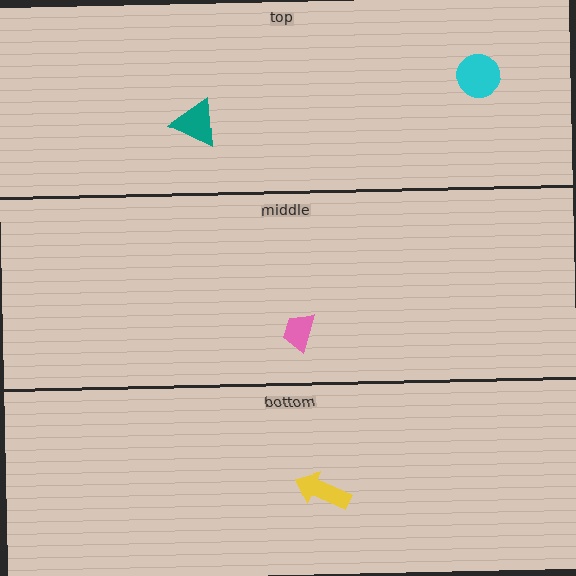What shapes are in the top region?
The teal triangle, the cyan circle.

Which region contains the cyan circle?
The top region.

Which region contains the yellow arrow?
The bottom region.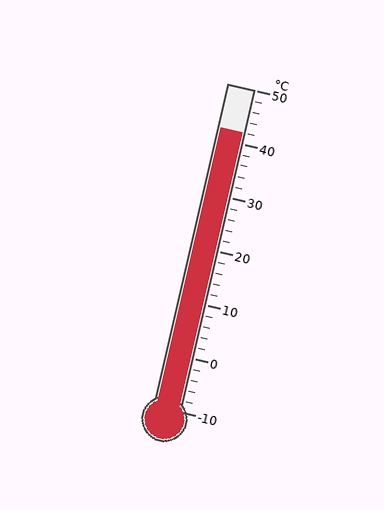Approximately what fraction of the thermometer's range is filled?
The thermometer is filled to approximately 85% of its range.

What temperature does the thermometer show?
The thermometer shows approximately 42°C.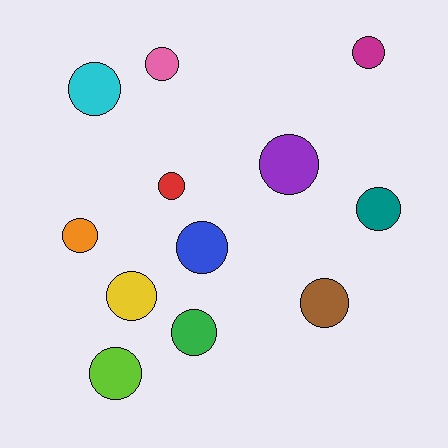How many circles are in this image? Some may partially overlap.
There are 12 circles.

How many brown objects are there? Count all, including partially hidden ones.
There is 1 brown object.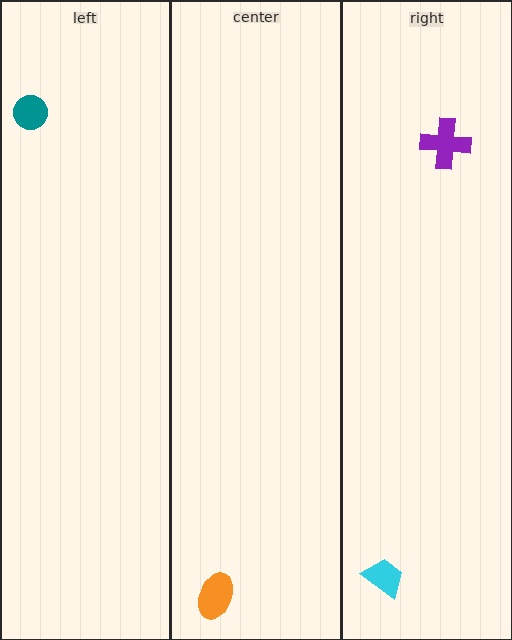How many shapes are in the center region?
1.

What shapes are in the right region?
The purple cross, the cyan trapezoid.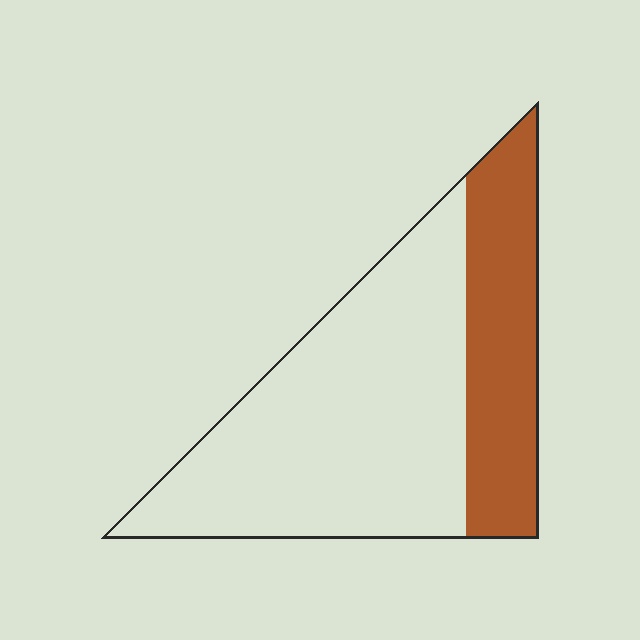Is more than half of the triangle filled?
No.